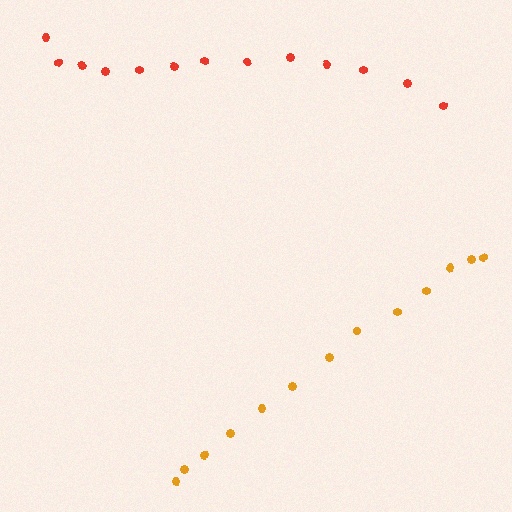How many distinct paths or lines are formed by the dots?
There are 2 distinct paths.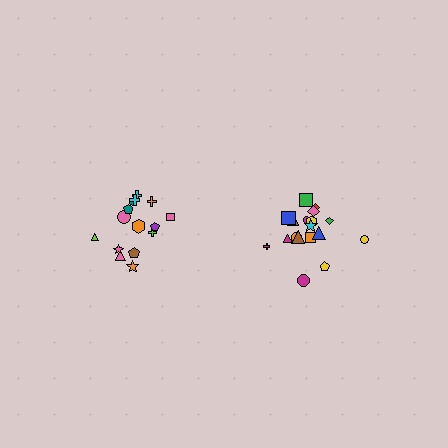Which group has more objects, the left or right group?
The right group.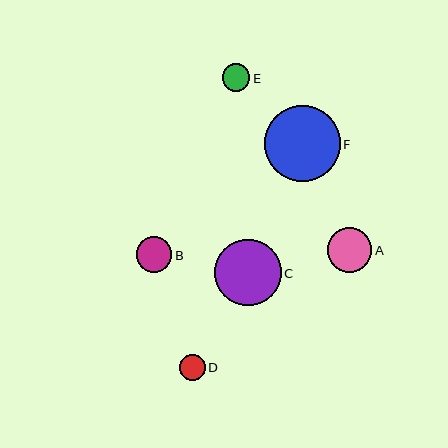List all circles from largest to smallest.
From largest to smallest: F, C, A, B, E, D.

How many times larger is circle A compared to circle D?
Circle A is approximately 1.7 times the size of circle D.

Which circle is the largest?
Circle F is the largest with a size of approximately 76 pixels.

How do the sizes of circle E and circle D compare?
Circle E and circle D are approximately the same size.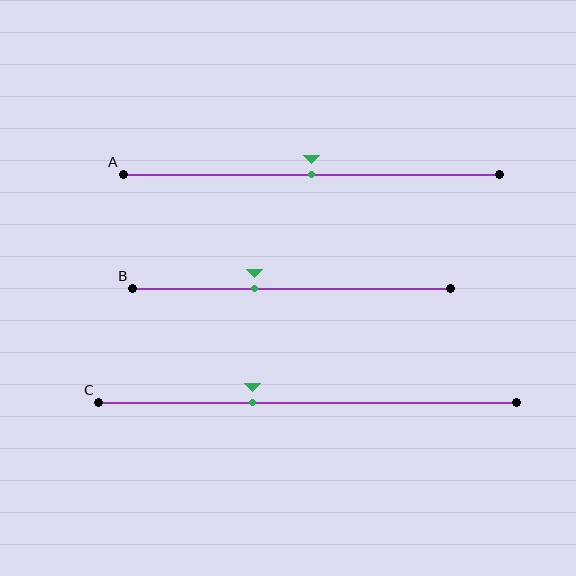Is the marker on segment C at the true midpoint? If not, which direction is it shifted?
No, the marker on segment C is shifted to the left by about 13% of the segment length.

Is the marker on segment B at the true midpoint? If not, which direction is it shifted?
No, the marker on segment B is shifted to the left by about 12% of the segment length.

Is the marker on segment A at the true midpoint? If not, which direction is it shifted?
Yes, the marker on segment A is at the true midpoint.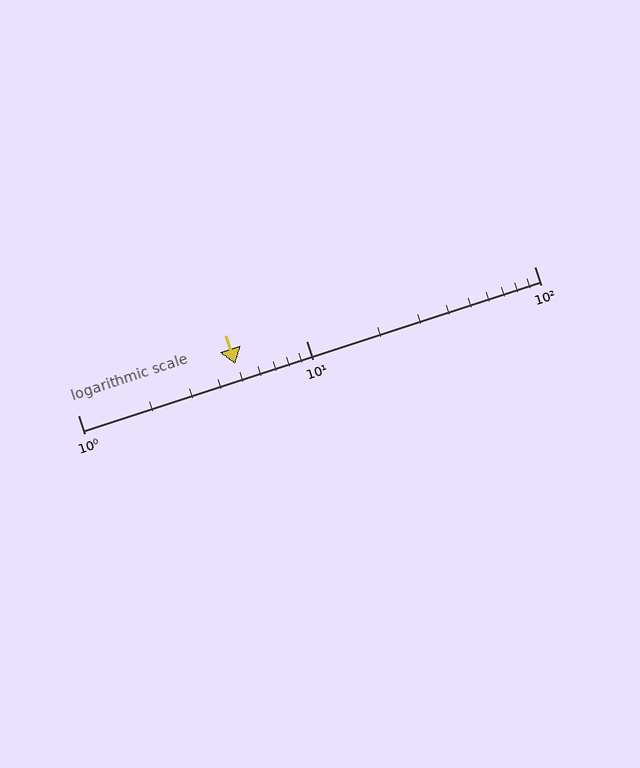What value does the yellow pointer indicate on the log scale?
The pointer indicates approximately 4.9.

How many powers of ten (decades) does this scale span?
The scale spans 2 decades, from 1 to 100.